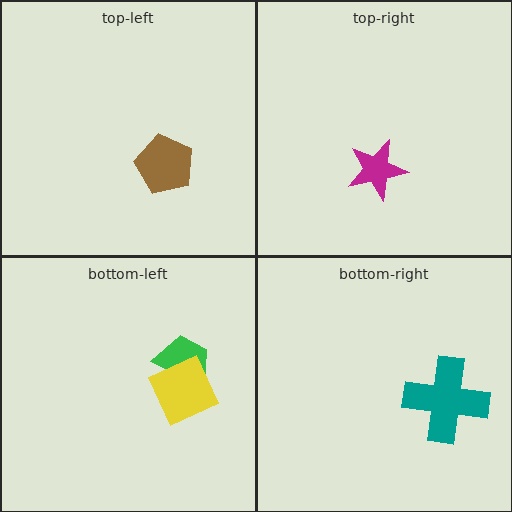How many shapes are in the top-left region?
1.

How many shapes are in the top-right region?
1.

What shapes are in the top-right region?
The magenta star.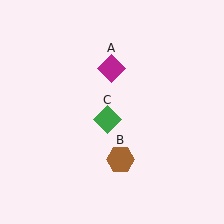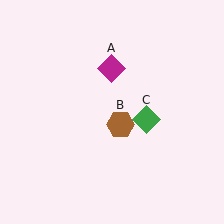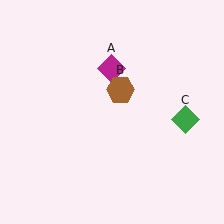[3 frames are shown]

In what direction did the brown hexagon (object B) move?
The brown hexagon (object B) moved up.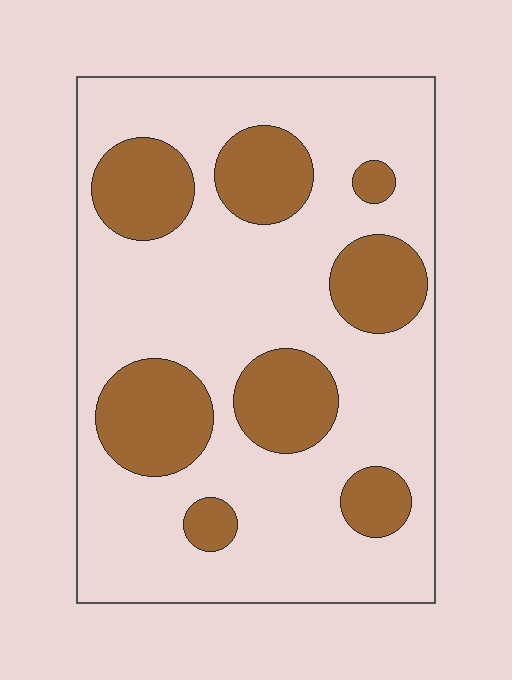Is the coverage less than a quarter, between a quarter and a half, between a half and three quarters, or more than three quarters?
Between a quarter and a half.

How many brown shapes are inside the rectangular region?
8.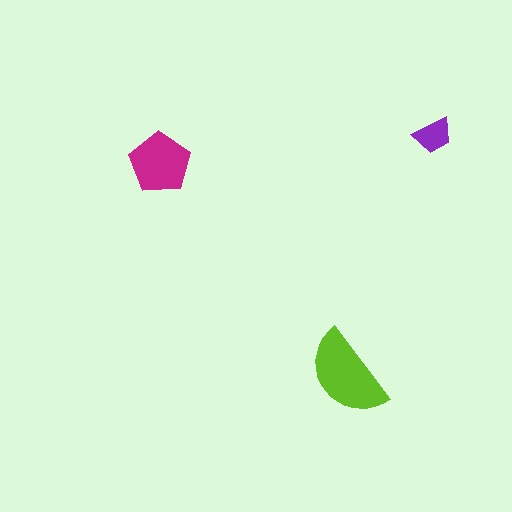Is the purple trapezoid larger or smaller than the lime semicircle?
Smaller.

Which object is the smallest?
The purple trapezoid.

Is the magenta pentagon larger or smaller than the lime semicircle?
Smaller.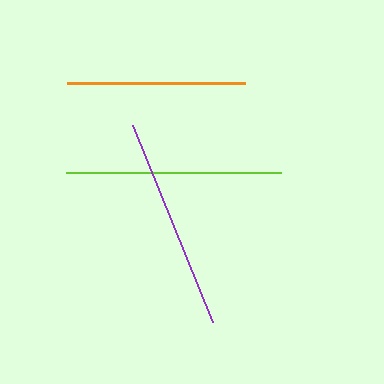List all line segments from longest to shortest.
From longest to shortest: lime, purple, orange.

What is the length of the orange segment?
The orange segment is approximately 178 pixels long.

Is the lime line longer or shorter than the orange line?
The lime line is longer than the orange line.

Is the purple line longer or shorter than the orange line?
The purple line is longer than the orange line.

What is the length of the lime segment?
The lime segment is approximately 215 pixels long.